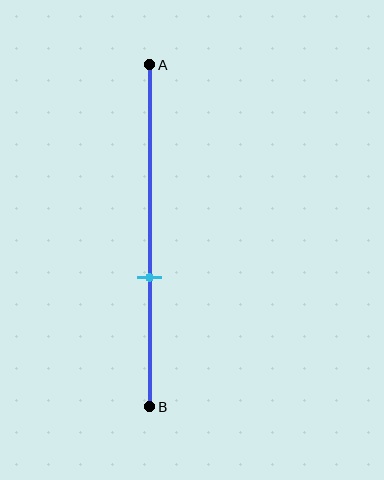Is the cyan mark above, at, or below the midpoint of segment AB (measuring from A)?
The cyan mark is below the midpoint of segment AB.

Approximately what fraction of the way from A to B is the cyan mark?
The cyan mark is approximately 60% of the way from A to B.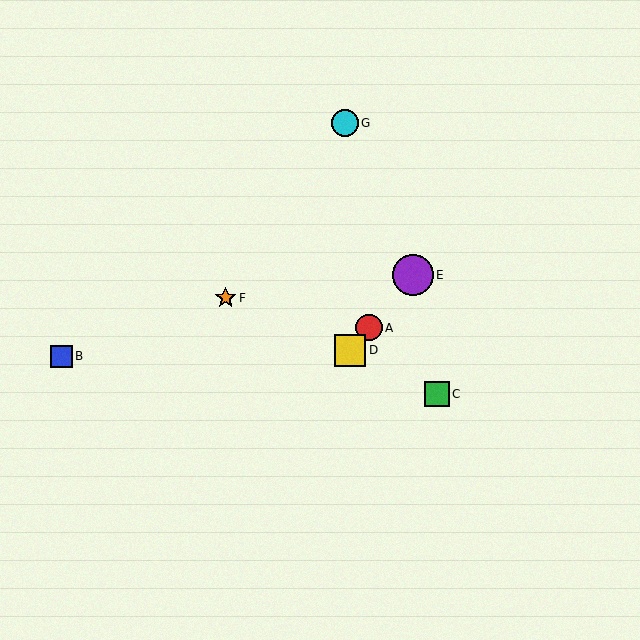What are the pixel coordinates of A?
Object A is at (369, 328).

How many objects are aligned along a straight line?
3 objects (A, D, E) are aligned along a straight line.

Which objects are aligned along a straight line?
Objects A, D, E are aligned along a straight line.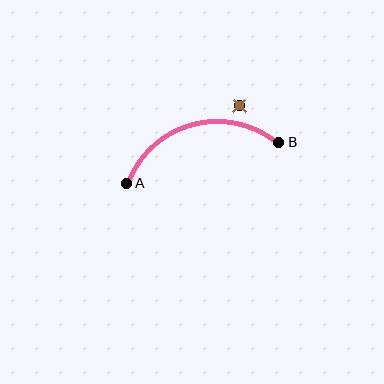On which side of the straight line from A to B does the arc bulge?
The arc bulges above the straight line connecting A and B.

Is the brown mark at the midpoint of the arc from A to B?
No — the brown mark does not lie on the arc at all. It sits slightly outside the curve.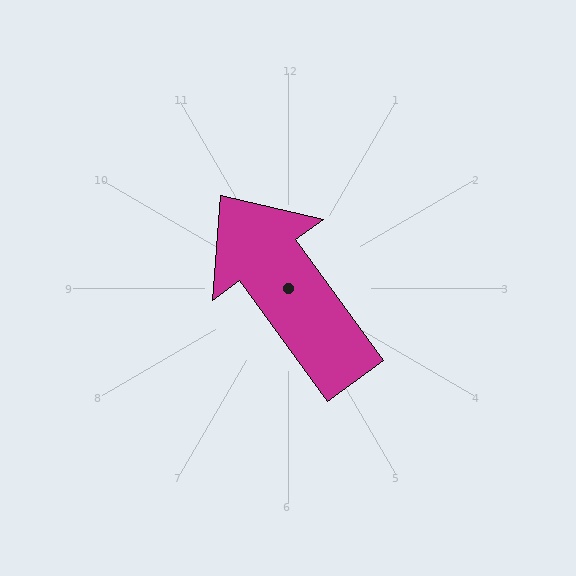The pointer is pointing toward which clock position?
Roughly 11 o'clock.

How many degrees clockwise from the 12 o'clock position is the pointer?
Approximately 324 degrees.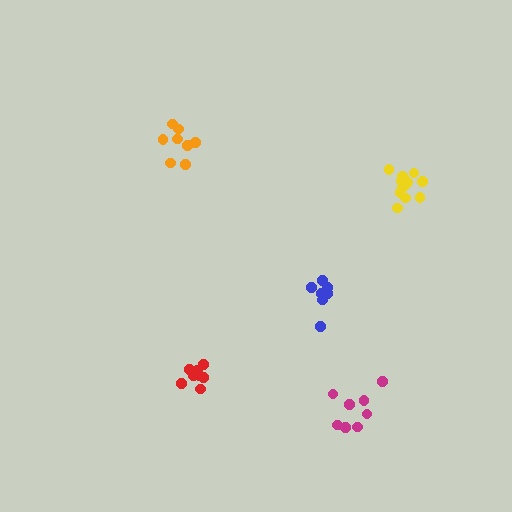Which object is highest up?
The orange cluster is topmost.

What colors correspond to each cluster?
The clusters are colored: red, yellow, orange, magenta, blue.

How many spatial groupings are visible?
There are 5 spatial groupings.